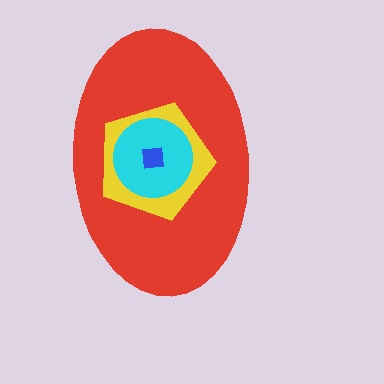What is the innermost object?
The blue square.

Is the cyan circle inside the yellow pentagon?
Yes.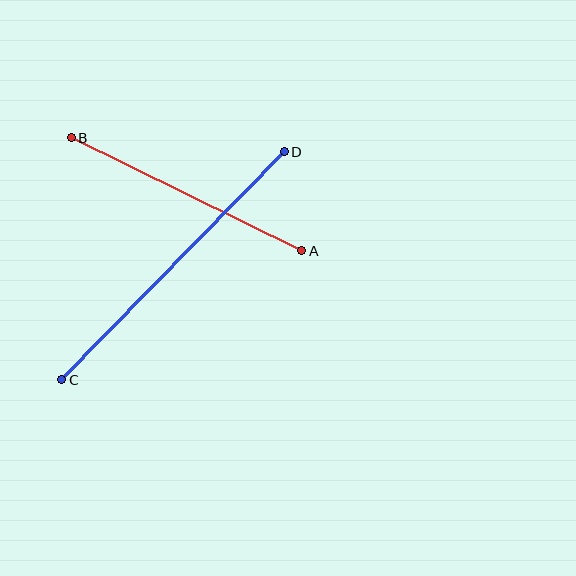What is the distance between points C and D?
The distance is approximately 318 pixels.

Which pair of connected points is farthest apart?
Points C and D are farthest apart.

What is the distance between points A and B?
The distance is approximately 256 pixels.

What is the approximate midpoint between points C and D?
The midpoint is at approximately (173, 266) pixels.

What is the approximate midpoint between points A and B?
The midpoint is at approximately (186, 194) pixels.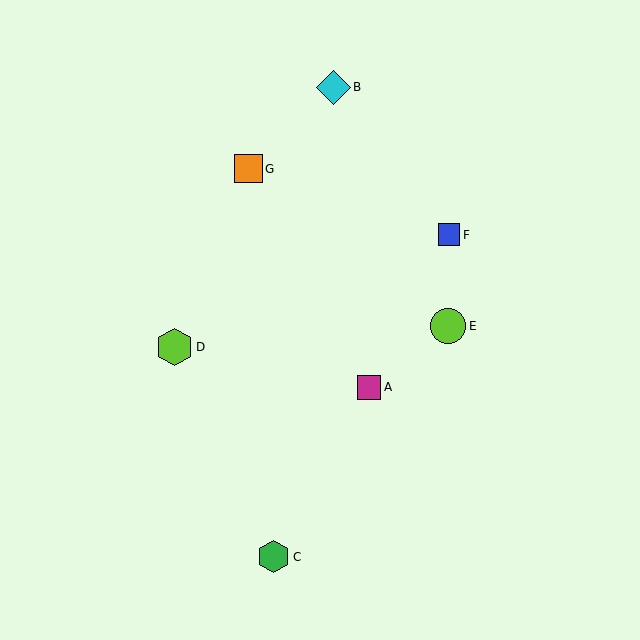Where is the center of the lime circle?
The center of the lime circle is at (448, 326).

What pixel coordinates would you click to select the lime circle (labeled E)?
Click at (448, 326) to select the lime circle E.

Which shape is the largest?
The lime hexagon (labeled D) is the largest.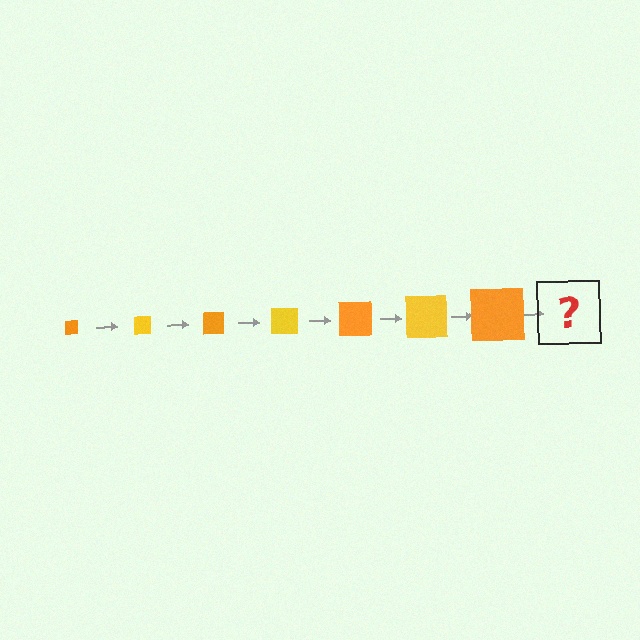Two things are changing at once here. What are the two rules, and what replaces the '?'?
The two rules are that the square grows larger each step and the color cycles through orange and yellow. The '?' should be a yellow square, larger than the previous one.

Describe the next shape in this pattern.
It should be a yellow square, larger than the previous one.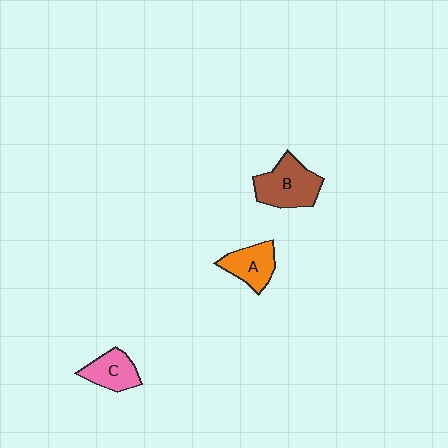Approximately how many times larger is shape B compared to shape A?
Approximately 1.4 times.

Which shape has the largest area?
Shape B (brown).